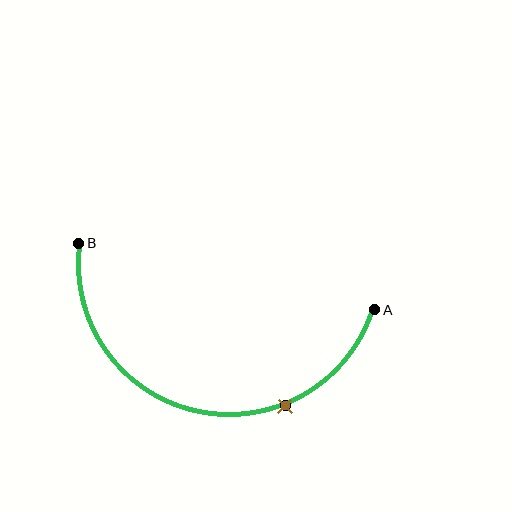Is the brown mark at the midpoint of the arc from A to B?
No. The brown mark lies on the arc but is closer to endpoint A. The arc midpoint would be at the point on the curve equidistant along the arc from both A and B.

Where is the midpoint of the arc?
The arc midpoint is the point on the curve farthest from the straight line joining A and B. It sits below that line.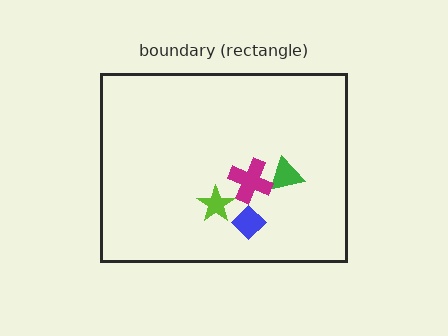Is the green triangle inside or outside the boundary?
Inside.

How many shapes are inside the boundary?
4 inside, 0 outside.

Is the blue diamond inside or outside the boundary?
Inside.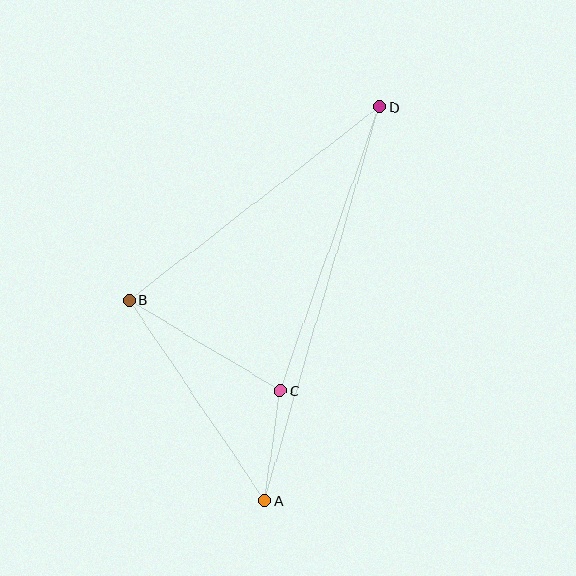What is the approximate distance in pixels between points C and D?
The distance between C and D is approximately 300 pixels.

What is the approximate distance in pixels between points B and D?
The distance between B and D is approximately 316 pixels.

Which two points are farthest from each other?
Points A and D are farthest from each other.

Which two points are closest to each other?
Points A and C are closest to each other.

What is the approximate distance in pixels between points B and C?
The distance between B and C is approximately 177 pixels.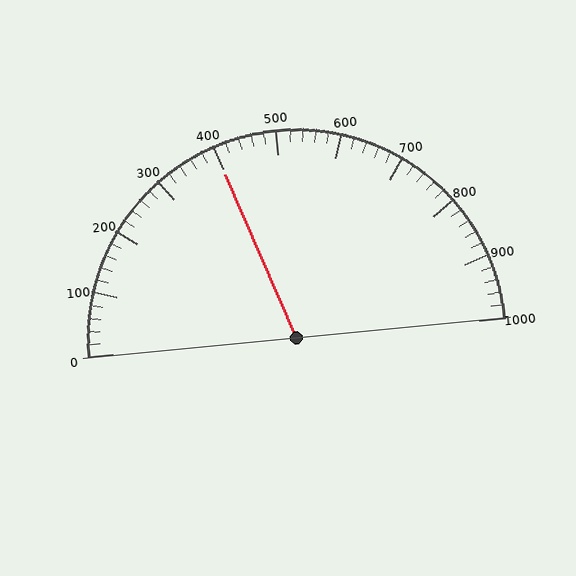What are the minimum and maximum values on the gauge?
The gauge ranges from 0 to 1000.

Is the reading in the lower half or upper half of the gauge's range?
The reading is in the lower half of the range (0 to 1000).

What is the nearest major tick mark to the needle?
The nearest major tick mark is 400.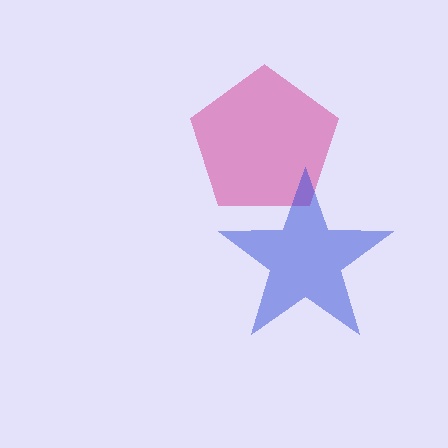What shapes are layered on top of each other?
The layered shapes are: a pink pentagon, a blue star.